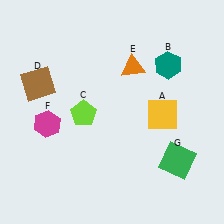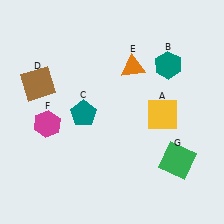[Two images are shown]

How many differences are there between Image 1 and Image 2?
There is 1 difference between the two images.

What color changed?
The pentagon (C) changed from lime in Image 1 to teal in Image 2.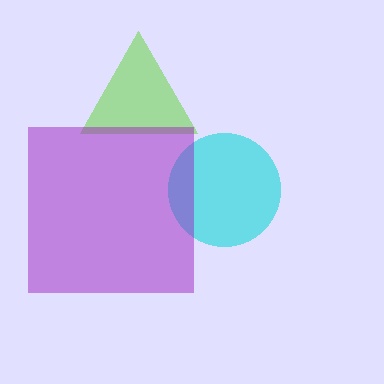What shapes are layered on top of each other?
The layered shapes are: a cyan circle, a lime triangle, a purple square.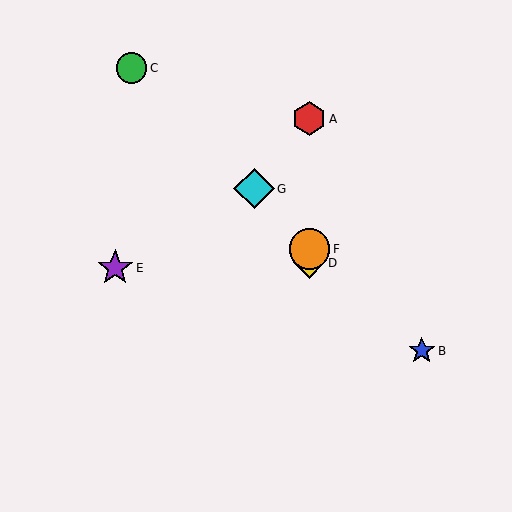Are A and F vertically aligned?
Yes, both are at x≈309.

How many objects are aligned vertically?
3 objects (A, D, F) are aligned vertically.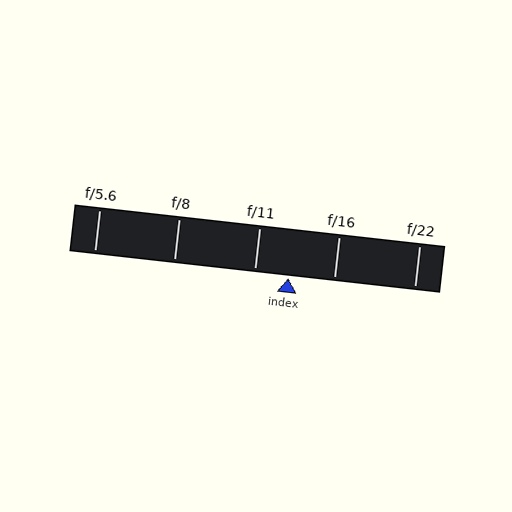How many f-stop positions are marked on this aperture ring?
There are 5 f-stop positions marked.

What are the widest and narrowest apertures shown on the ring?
The widest aperture shown is f/5.6 and the narrowest is f/22.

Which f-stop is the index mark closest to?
The index mark is closest to f/11.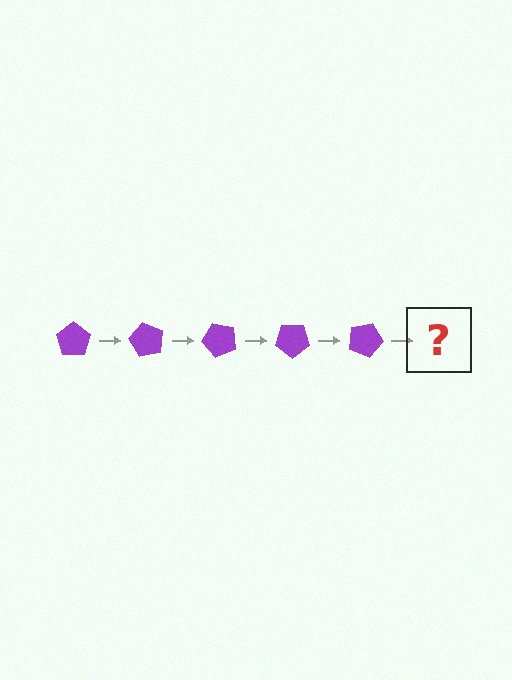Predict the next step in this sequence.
The next step is a purple pentagon rotated 300 degrees.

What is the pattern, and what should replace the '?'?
The pattern is that the pentagon rotates 60 degrees each step. The '?' should be a purple pentagon rotated 300 degrees.